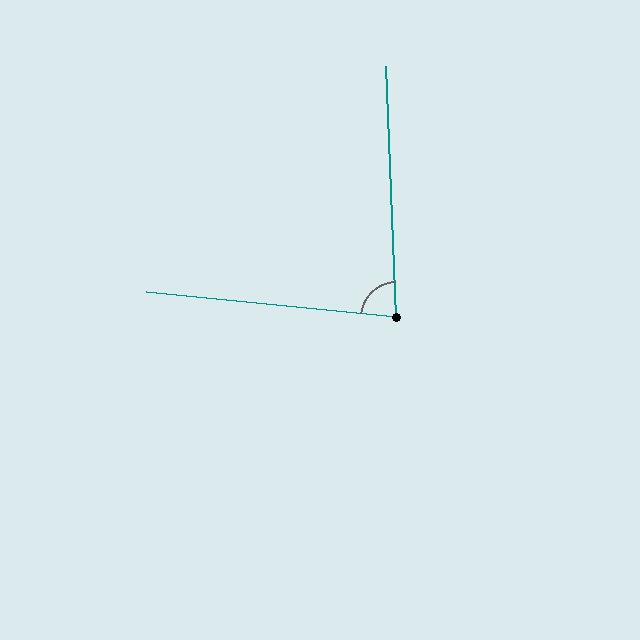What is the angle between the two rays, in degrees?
Approximately 82 degrees.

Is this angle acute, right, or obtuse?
It is acute.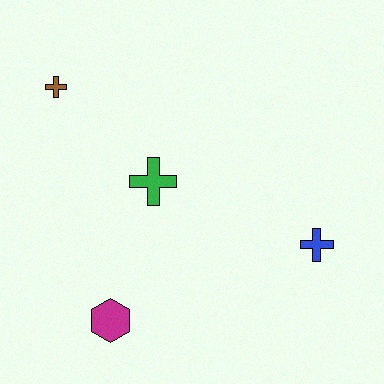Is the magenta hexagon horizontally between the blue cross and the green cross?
No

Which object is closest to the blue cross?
The green cross is closest to the blue cross.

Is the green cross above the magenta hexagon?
Yes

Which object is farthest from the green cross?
The blue cross is farthest from the green cross.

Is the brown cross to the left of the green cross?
Yes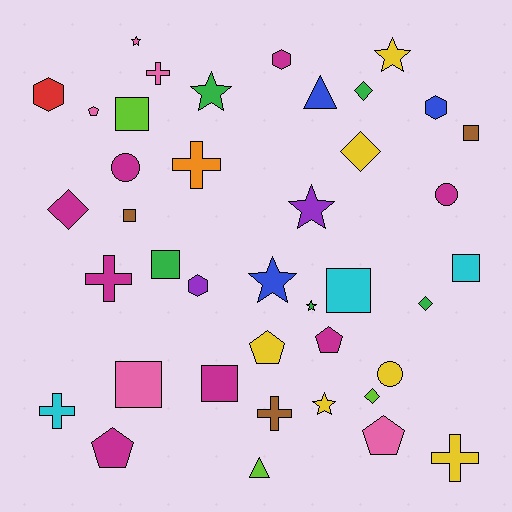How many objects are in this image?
There are 40 objects.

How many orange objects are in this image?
There is 1 orange object.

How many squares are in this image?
There are 8 squares.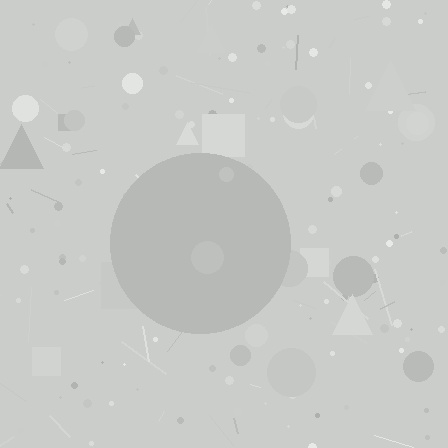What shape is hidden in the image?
A circle is hidden in the image.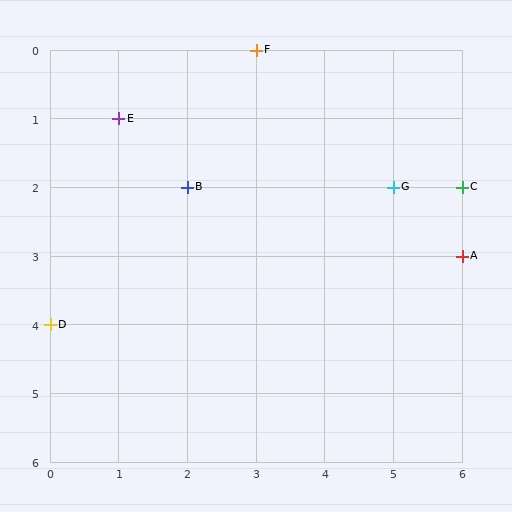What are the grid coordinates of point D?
Point D is at grid coordinates (0, 4).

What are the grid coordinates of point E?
Point E is at grid coordinates (1, 1).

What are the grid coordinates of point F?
Point F is at grid coordinates (3, 0).